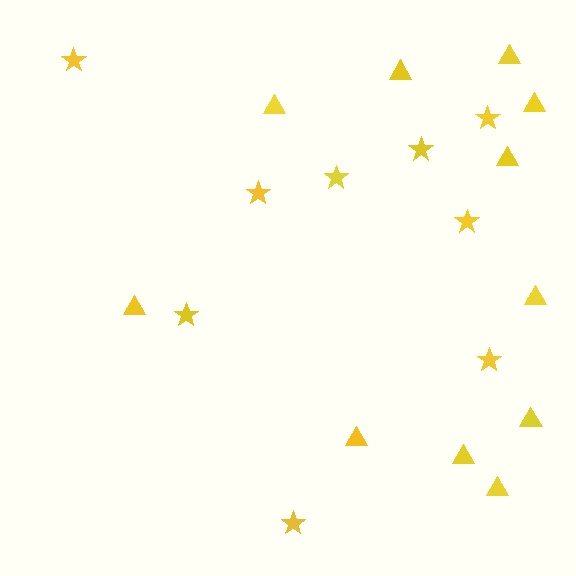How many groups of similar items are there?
There are 2 groups: one group of triangles (11) and one group of stars (9).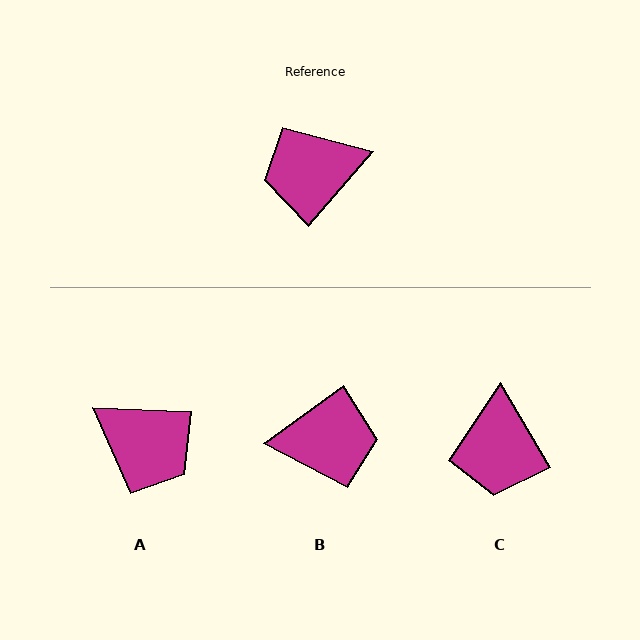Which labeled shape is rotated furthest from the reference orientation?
B, about 167 degrees away.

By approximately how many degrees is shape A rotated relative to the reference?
Approximately 129 degrees counter-clockwise.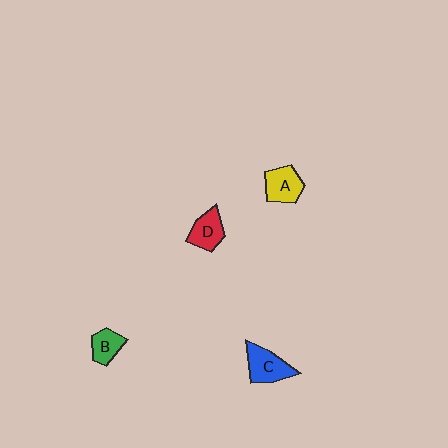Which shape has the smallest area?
Shape B (green).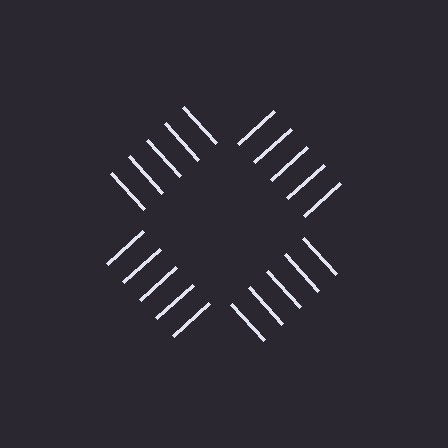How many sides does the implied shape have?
4 sides — the line-ends trace a square.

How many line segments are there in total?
20 — 5 along each of the 4 edges.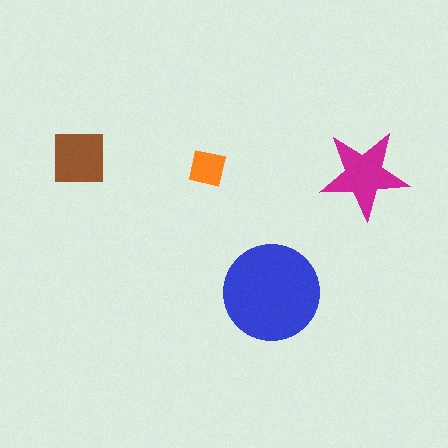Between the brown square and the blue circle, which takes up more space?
The blue circle.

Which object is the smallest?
The orange square.